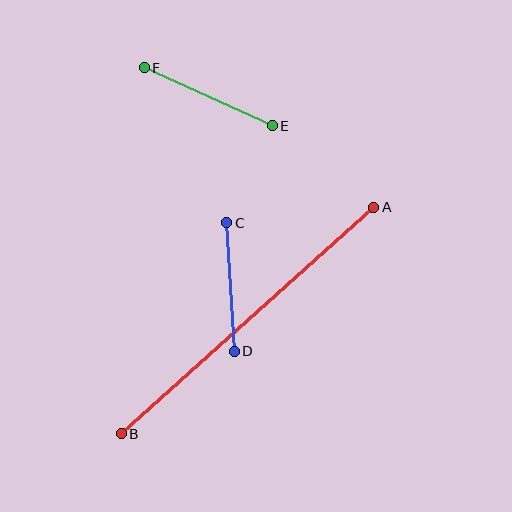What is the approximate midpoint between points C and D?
The midpoint is at approximately (230, 287) pixels.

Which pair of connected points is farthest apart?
Points A and B are farthest apart.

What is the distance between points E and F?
The distance is approximately 140 pixels.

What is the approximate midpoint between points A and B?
The midpoint is at approximately (248, 321) pixels.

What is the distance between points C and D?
The distance is approximately 129 pixels.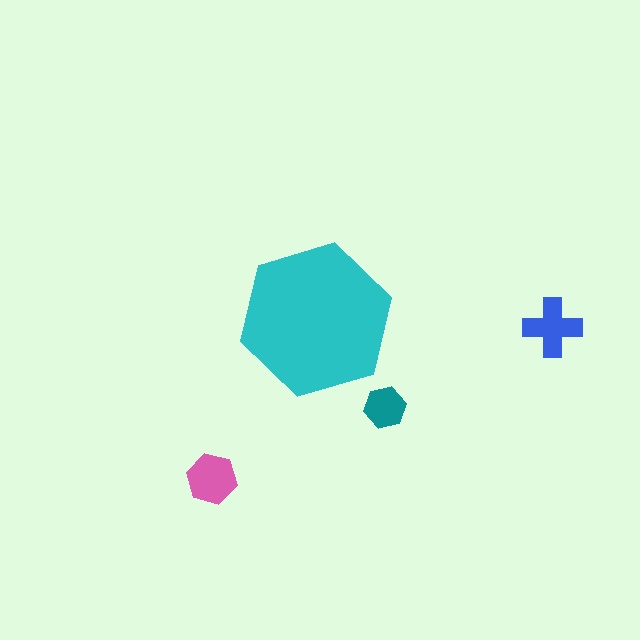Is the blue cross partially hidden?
No, the blue cross is fully visible.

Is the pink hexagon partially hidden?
No, the pink hexagon is fully visible.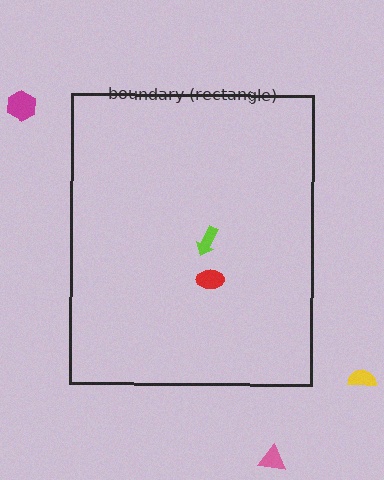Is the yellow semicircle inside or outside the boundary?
Outside.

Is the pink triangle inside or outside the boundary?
Outside.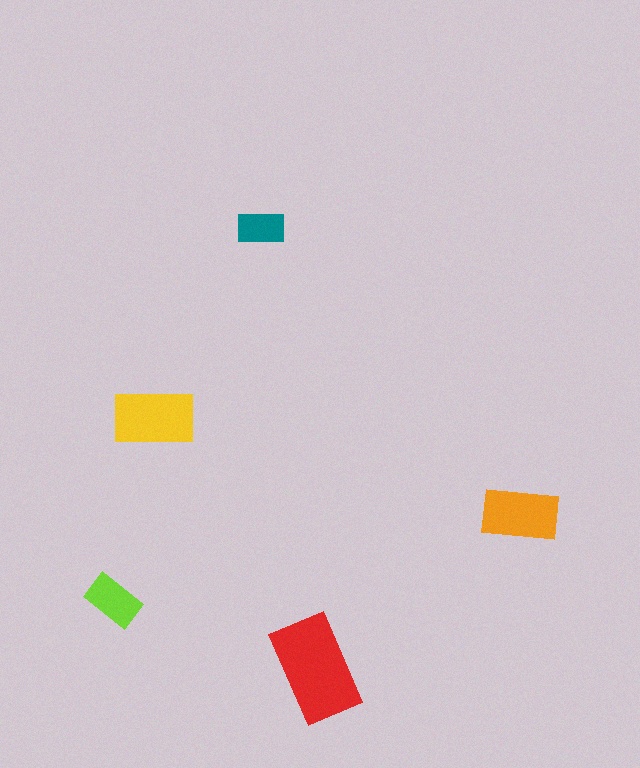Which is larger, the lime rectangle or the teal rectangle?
The lime one.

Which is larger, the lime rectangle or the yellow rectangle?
The yellow one.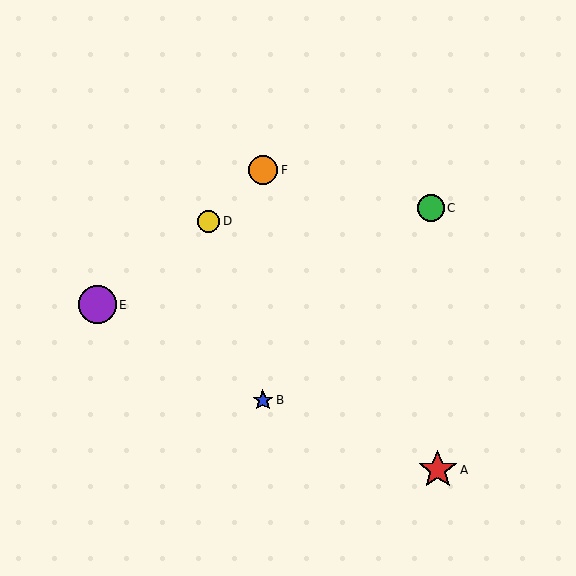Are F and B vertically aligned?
Yes, both are at x≈263.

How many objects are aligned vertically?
2 objects (B, F) are aligned vertically.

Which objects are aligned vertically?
Objects B, F are aligned vertically.